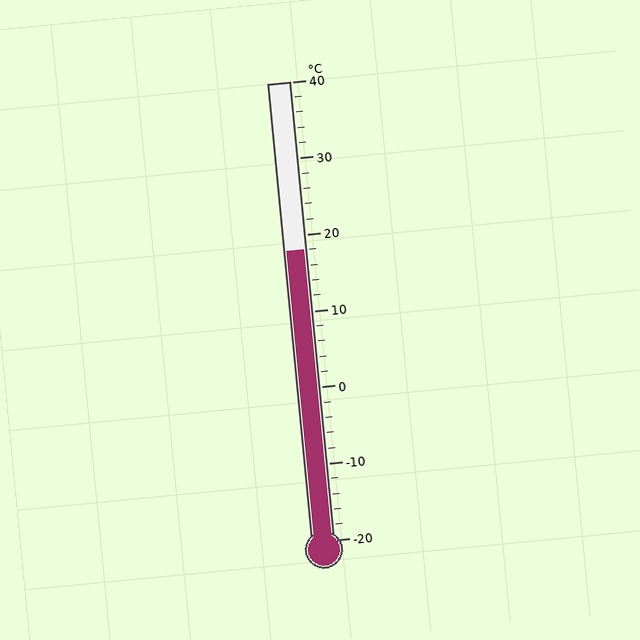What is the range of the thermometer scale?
The thermometer scale ranges from -20°C to 40°C.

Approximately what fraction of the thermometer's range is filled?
The thermometer is filled to approximately 65% of its range.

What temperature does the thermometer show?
The thermometer shows approximately 18°C.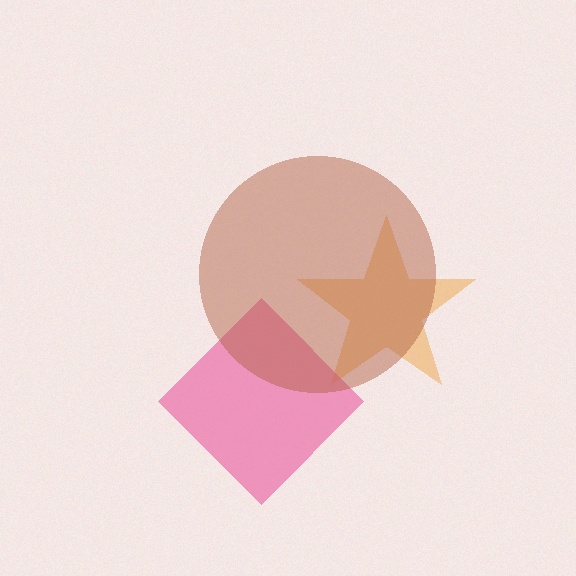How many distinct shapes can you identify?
There are 3 distinct shapes: an orange star, a pink diamond, a brown circle.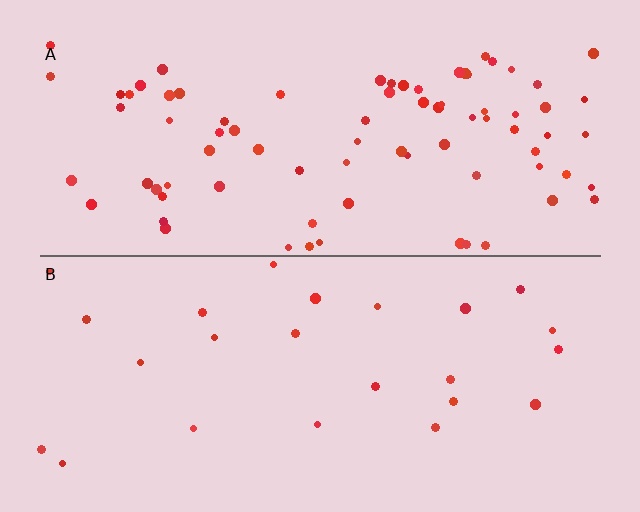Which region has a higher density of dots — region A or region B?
A (the top).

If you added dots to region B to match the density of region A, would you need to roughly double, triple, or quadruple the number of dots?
Approximately triple.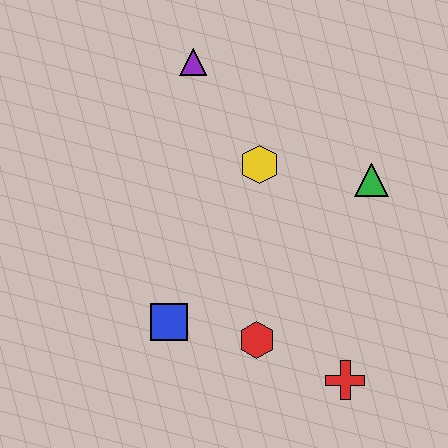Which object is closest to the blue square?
The red hexagon is closest to the blue square.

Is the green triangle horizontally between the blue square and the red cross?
No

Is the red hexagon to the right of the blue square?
Yes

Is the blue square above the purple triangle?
No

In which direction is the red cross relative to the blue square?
The red cross is to the right of the blue square.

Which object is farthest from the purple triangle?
The red cross is farthest from the purple triangle.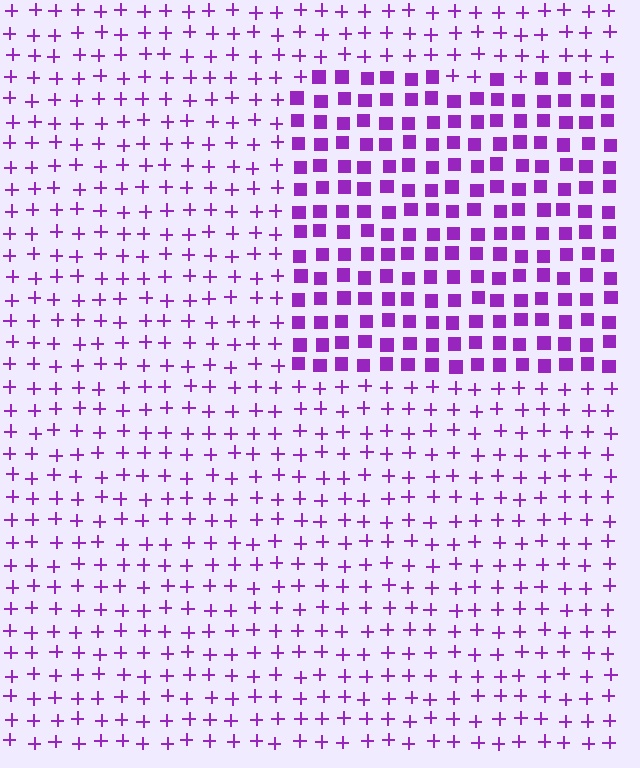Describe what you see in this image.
The image is filled with small purple elements arranged in a uniform grid. A rectangle-shaped region contains squares, while the surrounding area contains plus signs. The boundary is defined purely by the change in element shape.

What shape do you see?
I see a rectangle.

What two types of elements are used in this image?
The image uses squares inside the rectangle region and plus signs outside it.